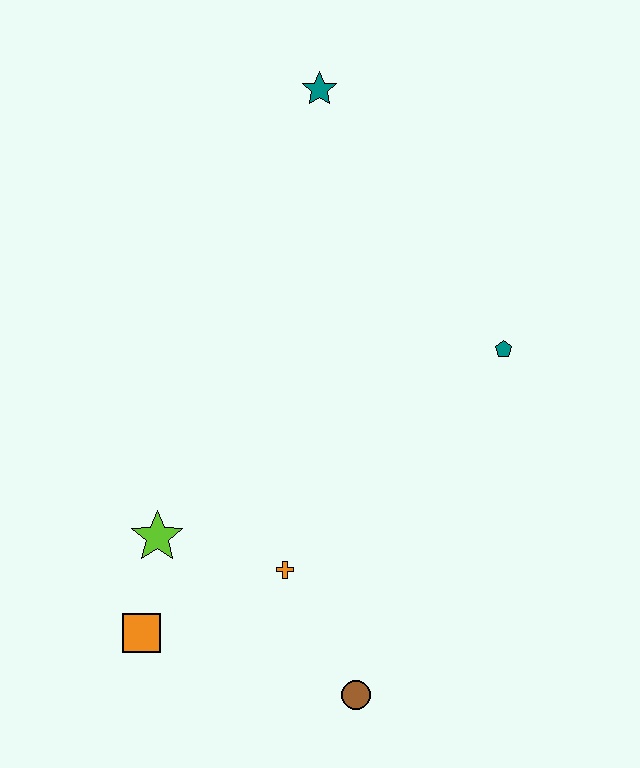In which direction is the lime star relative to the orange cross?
The lime star is to the left of the orange cross.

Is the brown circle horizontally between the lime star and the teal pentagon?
Yes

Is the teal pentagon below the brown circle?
No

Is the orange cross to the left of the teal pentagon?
Yes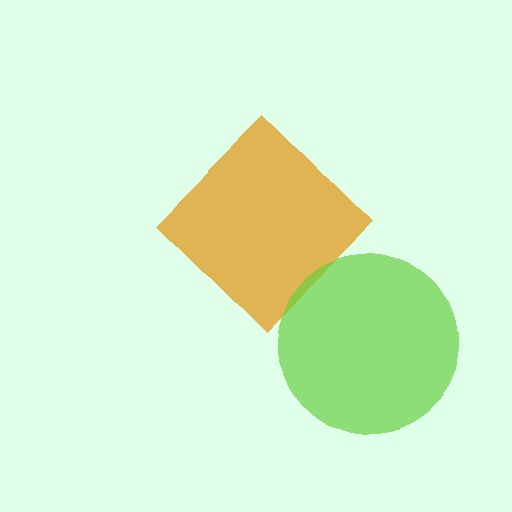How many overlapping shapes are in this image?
There are 2 overlapping shapes in the image.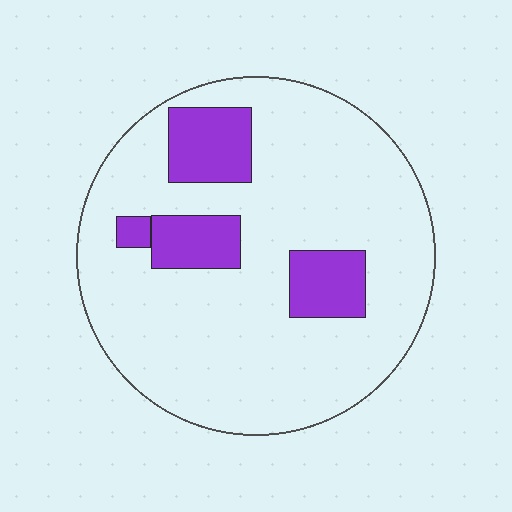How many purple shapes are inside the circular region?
4.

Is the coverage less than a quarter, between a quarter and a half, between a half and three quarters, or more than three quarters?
Less than a quarter.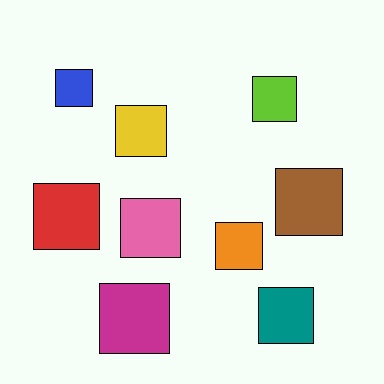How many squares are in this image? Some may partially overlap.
There are 9 squares.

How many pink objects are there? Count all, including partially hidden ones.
There is 1 pink object.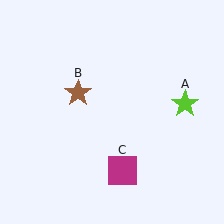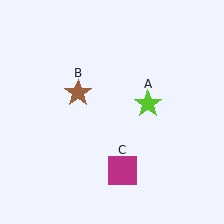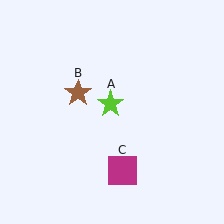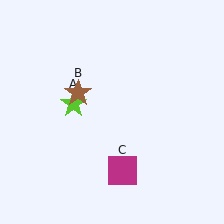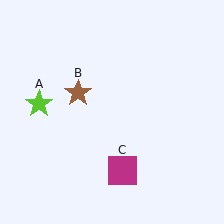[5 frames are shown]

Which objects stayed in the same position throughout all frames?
Brown star (object B) and magenta square (object C) remained stationary.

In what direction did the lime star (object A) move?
The lime star (object A) moved left.